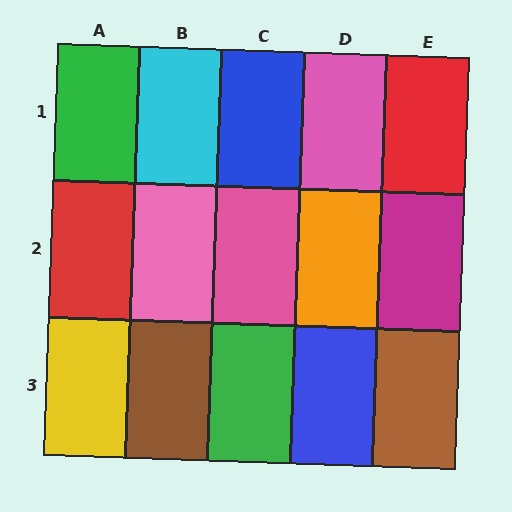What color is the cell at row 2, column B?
Pink.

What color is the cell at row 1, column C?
Blue.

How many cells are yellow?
1 cell is yellow.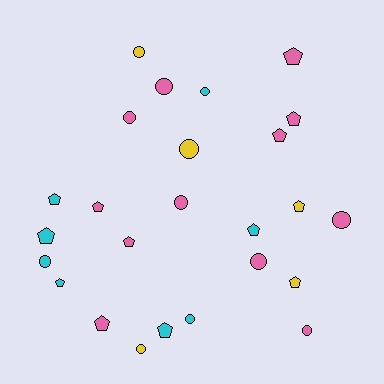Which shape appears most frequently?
Pentagon, with 13 objects.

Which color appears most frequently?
Pink, with 12 objects.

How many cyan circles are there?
There are 3 cyan circles.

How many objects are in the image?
There are 25 objects.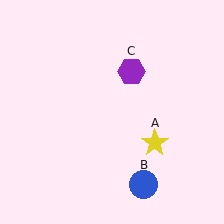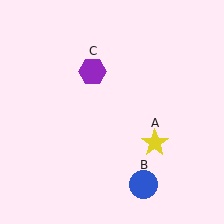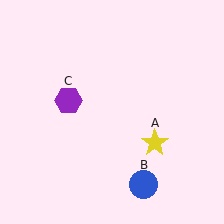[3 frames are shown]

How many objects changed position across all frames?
1 object changed position: purple hexagon (object C).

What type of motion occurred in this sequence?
The purple hexagon (object C) rotated counterclockwise around the center of the scene.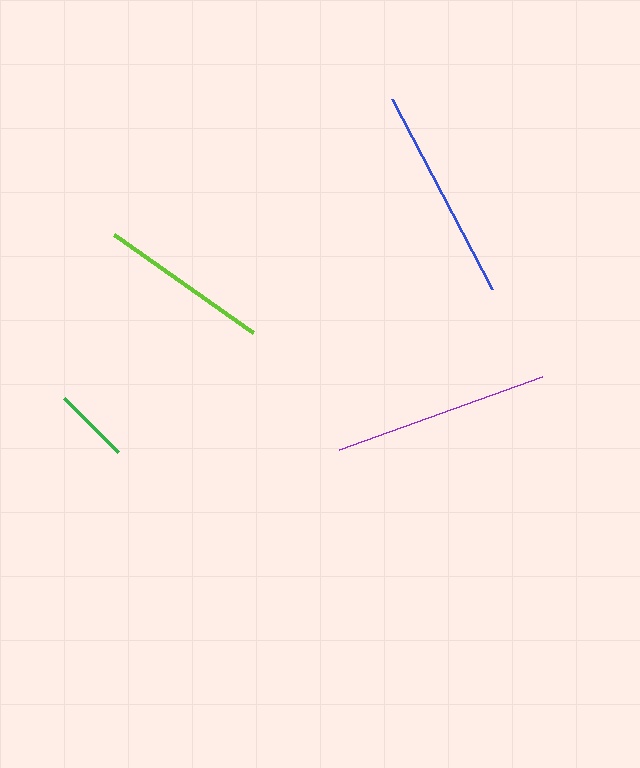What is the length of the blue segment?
The blue segment is approximately 215 pixels long.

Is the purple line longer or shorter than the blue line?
The purple line is longer than the blue line.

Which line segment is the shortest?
The green line is the shortest at approximately 76 pixels.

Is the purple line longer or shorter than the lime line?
The purple line is longer than the lime line.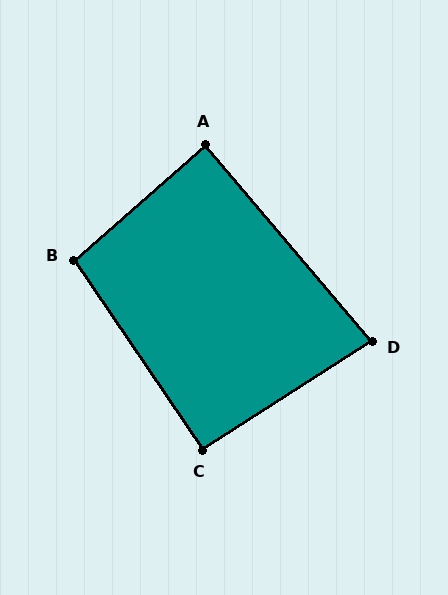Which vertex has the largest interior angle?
B, at approximately 98 degrees.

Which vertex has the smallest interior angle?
D, at approximately 82 degrees.